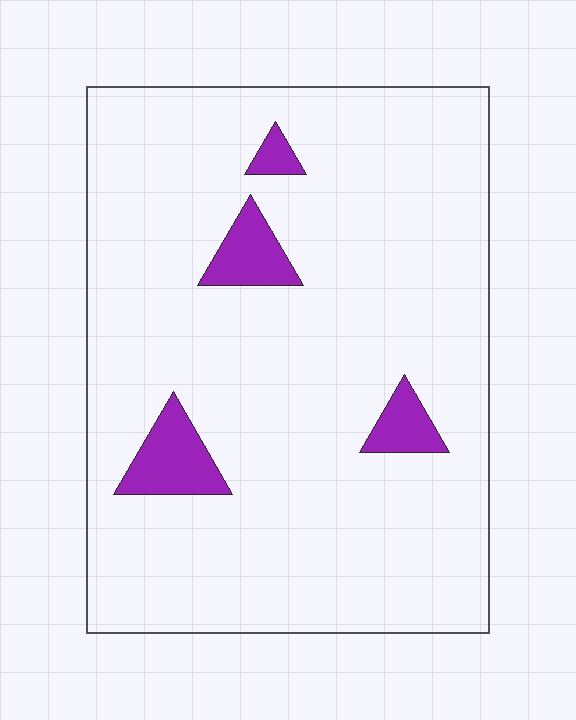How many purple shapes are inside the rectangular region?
4.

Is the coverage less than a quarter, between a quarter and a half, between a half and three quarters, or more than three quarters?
Less than a quarter.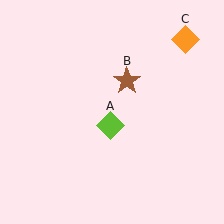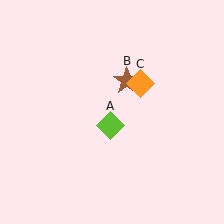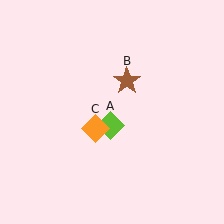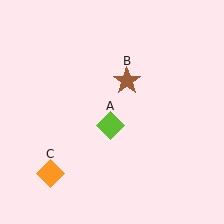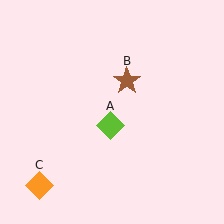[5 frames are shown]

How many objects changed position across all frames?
1 object changed position: orange diamond (object C).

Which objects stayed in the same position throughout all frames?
Lime diamond (object A) and brown star (object B) remained stationary.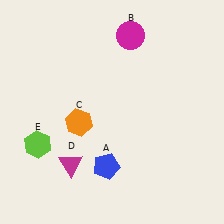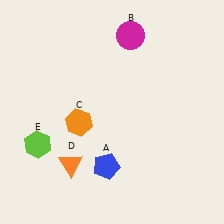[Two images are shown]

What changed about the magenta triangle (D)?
In Image 1, D is magenta. In Image 2, it changed to orange.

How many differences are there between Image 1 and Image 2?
There is 1 difference between the two images.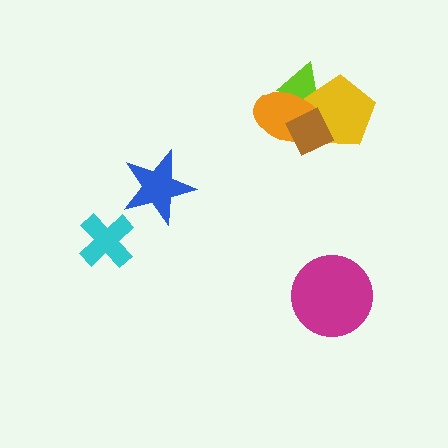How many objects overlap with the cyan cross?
0 objects overlap with the cyan cross.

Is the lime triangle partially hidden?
Yes, it is partially covered by another shape.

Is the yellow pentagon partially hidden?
Yes, it is partially covered by another shape.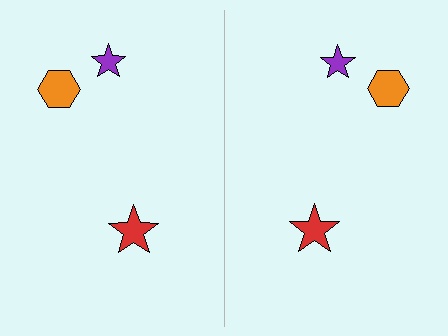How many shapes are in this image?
There are 6 shapes in this image.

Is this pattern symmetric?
Yes, this pattern has bilateral (reflection) symmetry.